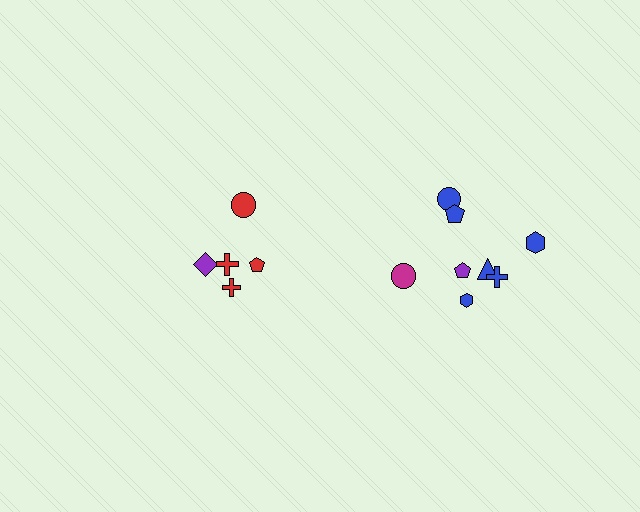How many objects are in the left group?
There are 5 objects.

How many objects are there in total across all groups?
There are 13 objects.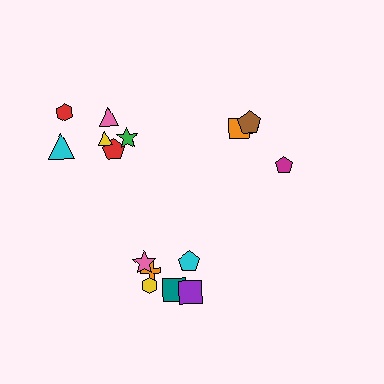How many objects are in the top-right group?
There are 4 objects.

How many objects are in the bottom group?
There are 6 objects.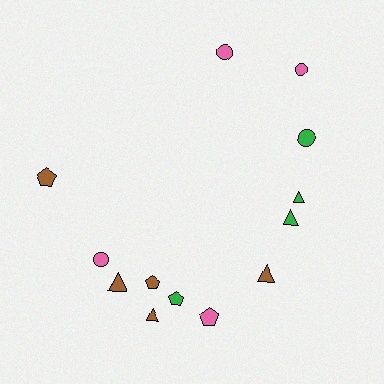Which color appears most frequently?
Brown, with 5 objects.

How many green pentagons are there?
There is 1 green pentagon.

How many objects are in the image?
There are 13 objects.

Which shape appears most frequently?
Triangle, with 5 objects.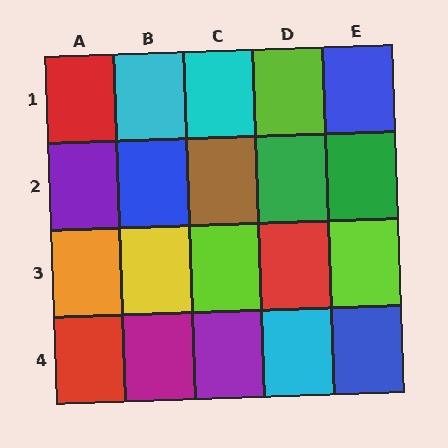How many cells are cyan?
3 cells are cyan.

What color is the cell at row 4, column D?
Cyan.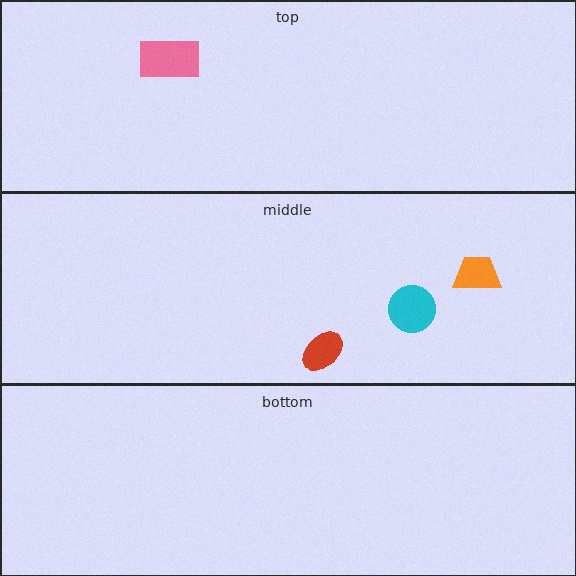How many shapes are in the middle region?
3.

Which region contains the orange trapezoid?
The middle region.